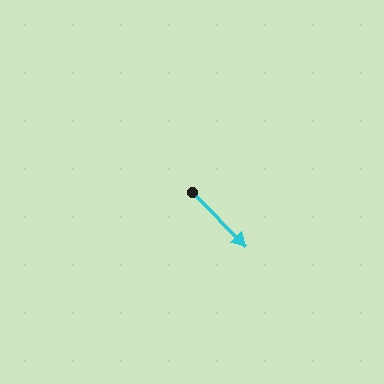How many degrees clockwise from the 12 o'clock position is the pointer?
Approximately 136 degrees.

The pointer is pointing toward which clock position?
Roughly 5 o'clock.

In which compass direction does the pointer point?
Southeast.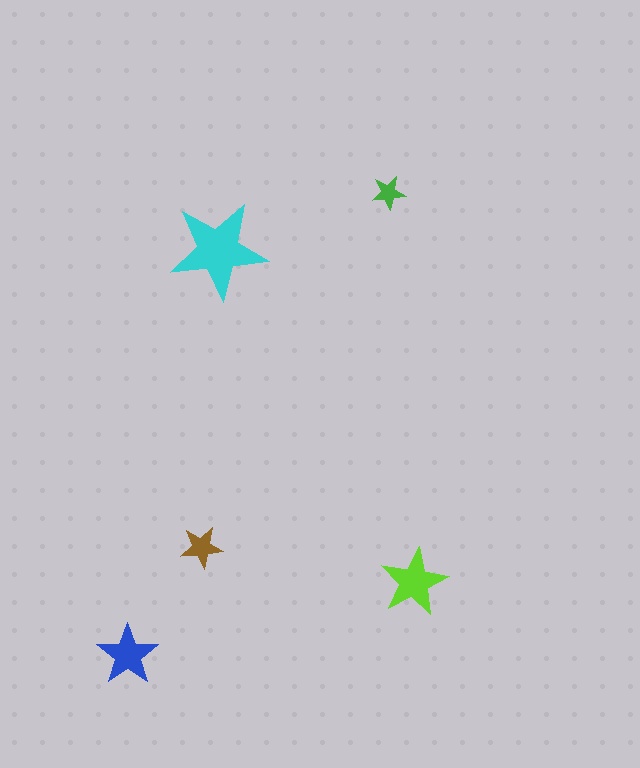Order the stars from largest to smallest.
the cyan one, the lime one, the blue one, the brown one, the green one.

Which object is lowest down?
The blue star is bottommost.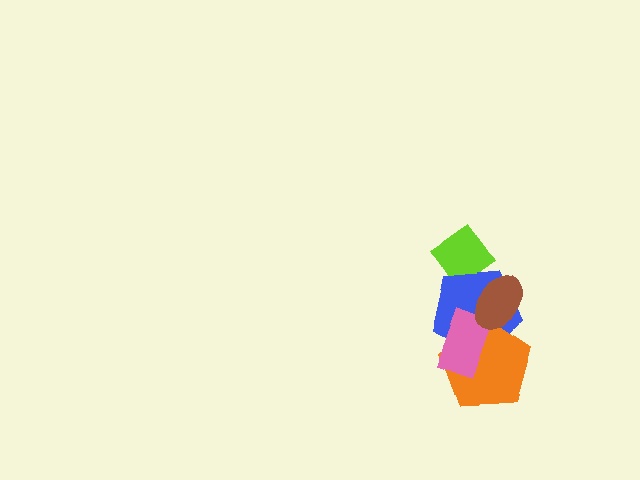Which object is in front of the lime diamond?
The blue pentagon is in front of the lime diamond.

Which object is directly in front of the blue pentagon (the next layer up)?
The orange pentagon is directly in front of the blue pentagon.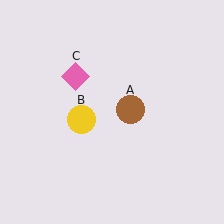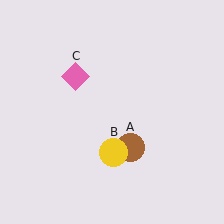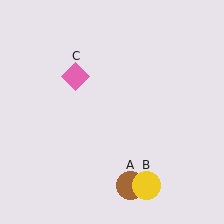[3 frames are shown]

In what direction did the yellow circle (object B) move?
The yellow circle (object B) moved down and to the right.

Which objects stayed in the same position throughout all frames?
Pink diamond (object C) remained stationary.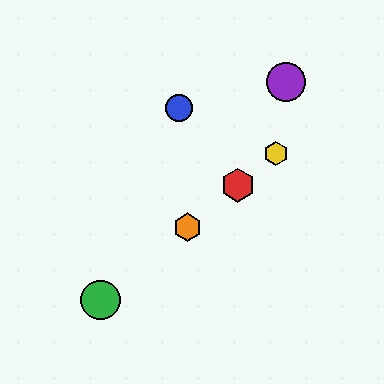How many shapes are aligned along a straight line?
4 shapes (the red hexagon, the green circle, the yellow hexagon, the orange hexagon) are aligned along a straight line.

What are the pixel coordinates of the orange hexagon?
The orange hexagon is at (188, 227).